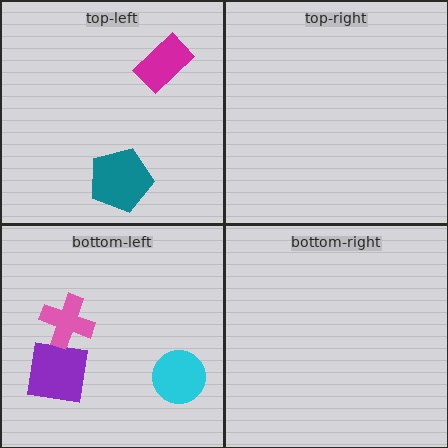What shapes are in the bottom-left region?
The purple square, the cyan circle, the pink cross.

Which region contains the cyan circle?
The bottom-left region.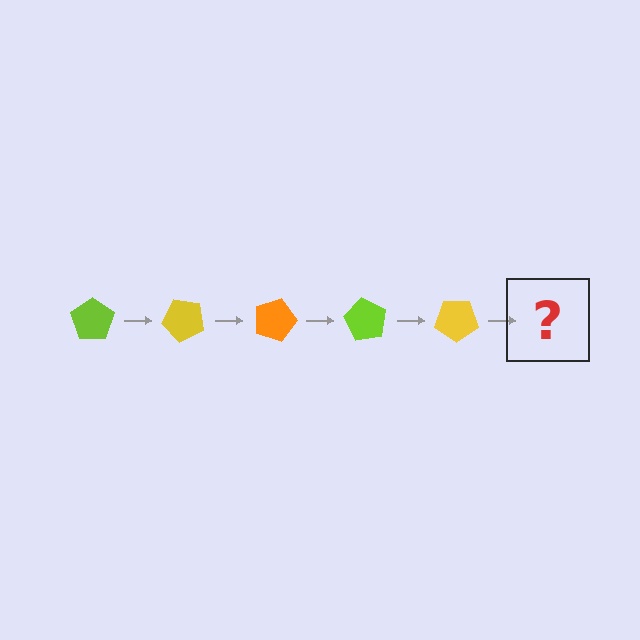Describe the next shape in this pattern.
It should be an orange pentagon, rotated 225 degrees from the start.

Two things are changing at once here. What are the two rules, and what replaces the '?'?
The two rules are that it rotates 45 degrees each step and the color cycles through lime, yellow, and orange. The '?' should be an orange pentagon, rotated 225 degrees from the start.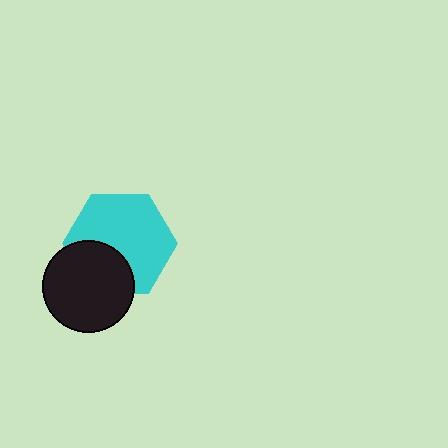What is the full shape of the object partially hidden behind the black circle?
The partially hidden object is a cyan hexagon.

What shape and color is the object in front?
The object in front is a black circle.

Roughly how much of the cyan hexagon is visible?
Most of it is visible (roughly 69%).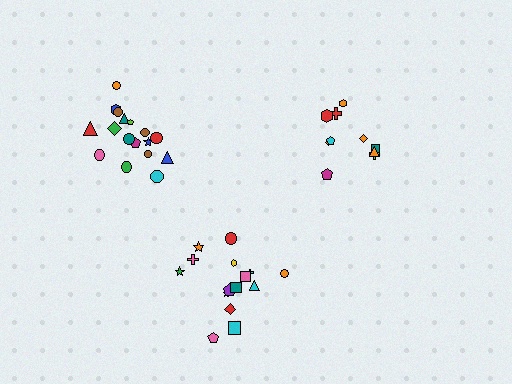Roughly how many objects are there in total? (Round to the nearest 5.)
Roughly 45 objects in total.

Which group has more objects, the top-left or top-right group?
The top-left group.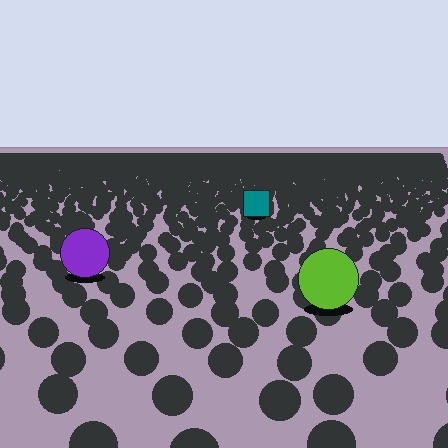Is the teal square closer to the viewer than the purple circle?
No. The purple circle is closer — you can tell from the texture gradient: the ground texture is coarser near it.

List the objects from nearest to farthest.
From nearest to farthest: the lime circle, the purple circle, the teal square.